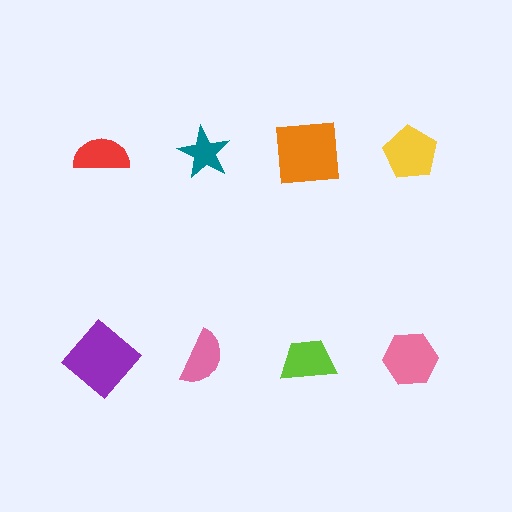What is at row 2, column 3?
A lime trapezoid.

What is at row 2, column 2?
A pink semicircle.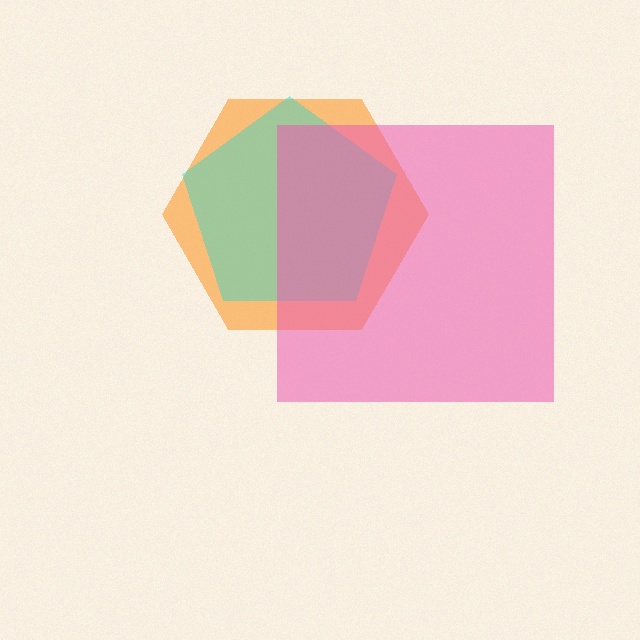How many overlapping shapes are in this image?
There are 3 overlapping shapes in the image.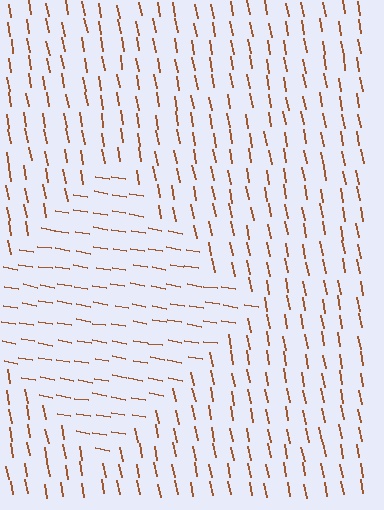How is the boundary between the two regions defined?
The boundary is defined purely by a change in line orientation (approximately 70 degrees difference). All lines are the same color and thickness.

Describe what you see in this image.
The image is filled with small brown line segments. A diamond region in the image has lines oriented differently from the surrounding lines, creating a visible texture boundary.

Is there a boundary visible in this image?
Yes, there is a texture boundary formed by a change in line orientation.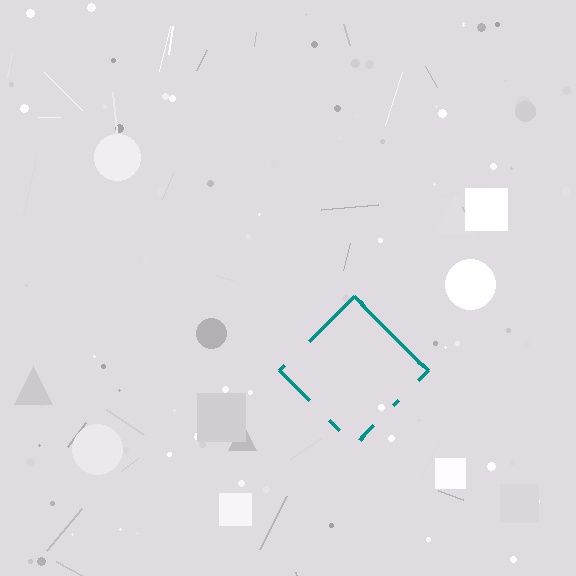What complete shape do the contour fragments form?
The contour fragments form a diamond.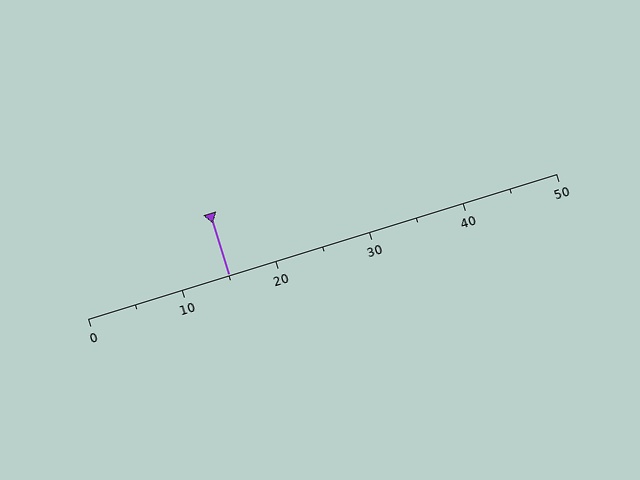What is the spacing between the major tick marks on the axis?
The major ticks are spaced 10 apart.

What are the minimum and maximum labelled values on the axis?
The axis runs from 0 to 50.